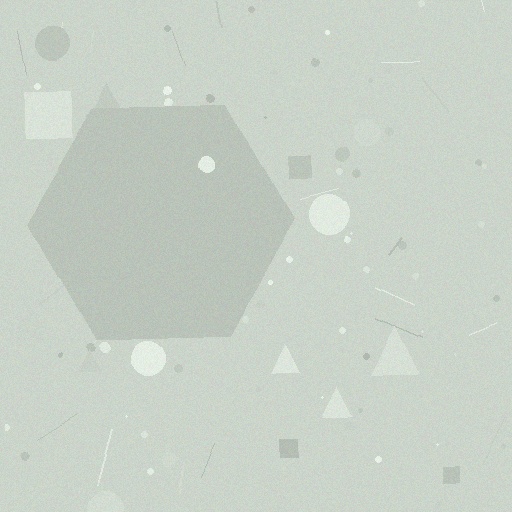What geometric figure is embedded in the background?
A hexagon is embedded in the background.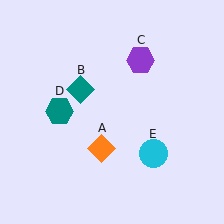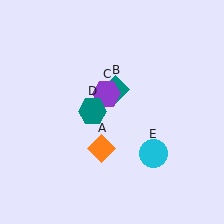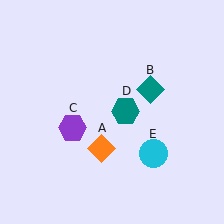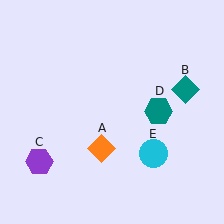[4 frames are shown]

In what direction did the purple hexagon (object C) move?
The purple hexagon (object C) moved down and to the left.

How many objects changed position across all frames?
3 objects changed position: teal diamond (object B), purple hexagon (object C), teal hexagon (object D).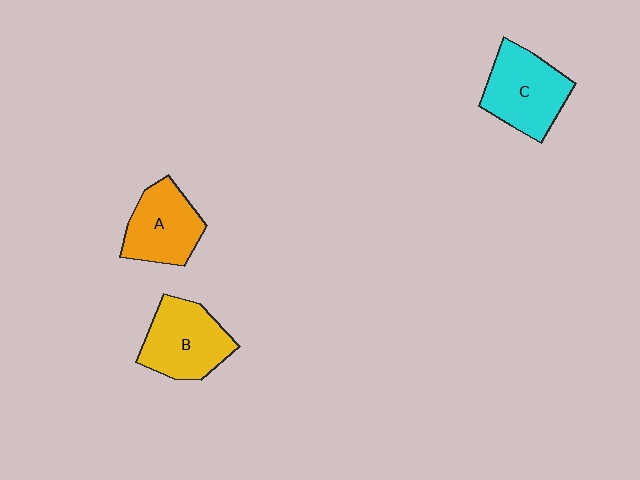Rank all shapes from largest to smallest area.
From largest to smallest: C (cyan), B (yellow), A (orange).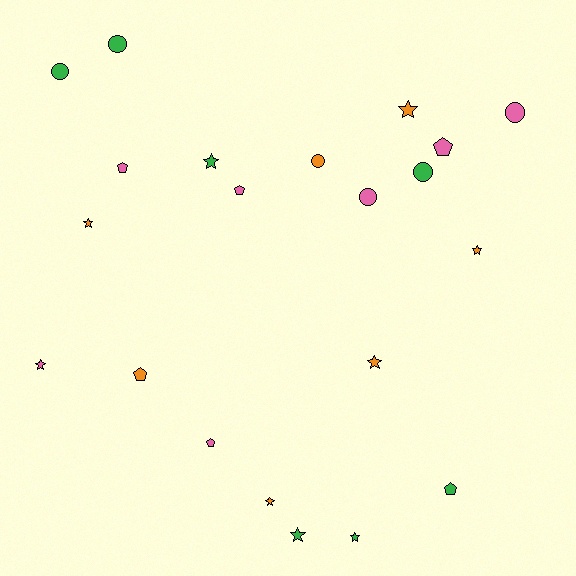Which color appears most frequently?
Pink, with 7 objects.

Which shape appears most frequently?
Star, with 9 objects.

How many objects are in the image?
There are 21 objects.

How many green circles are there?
There are 3 green circles.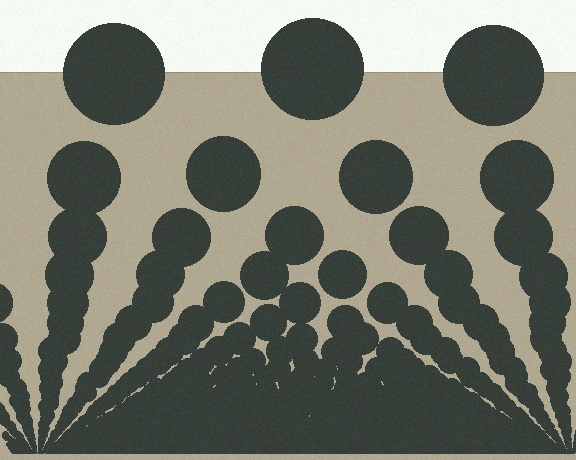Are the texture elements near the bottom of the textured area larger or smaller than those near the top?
Smaller. The gradient is inverted — elements near the bottom are smaller and denser.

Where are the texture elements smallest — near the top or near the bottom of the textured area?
Near the bottom.